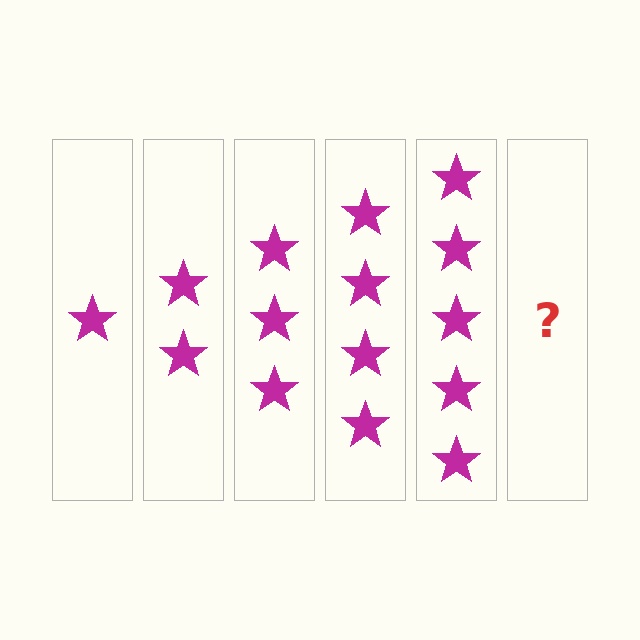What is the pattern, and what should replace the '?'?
The pattern is that each step adds one more star. The '?' should be 6 stars.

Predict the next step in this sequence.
The next step is 6 stars.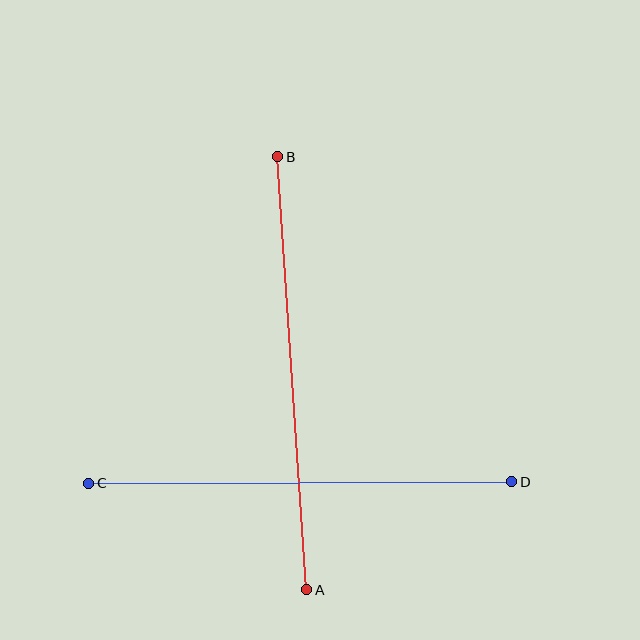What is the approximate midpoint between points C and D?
The midpoint is at approximately (300, 482) pixels.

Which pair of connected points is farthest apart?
Points A and B are farthest apart.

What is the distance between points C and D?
The distance is approximately 423 pixels.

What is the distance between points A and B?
The distance is approximately 434 pixels.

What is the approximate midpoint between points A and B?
The midpoint is at approximately (292, 373) pixels.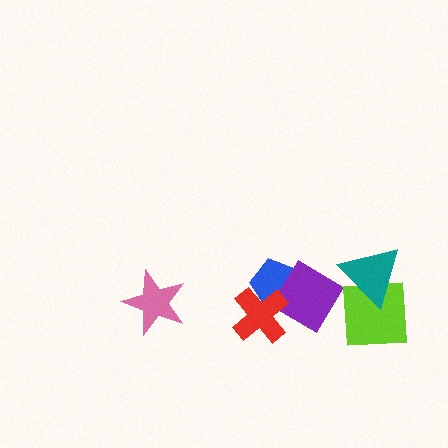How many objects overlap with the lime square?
1 object overlaps with the lime square.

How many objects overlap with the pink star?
0 objects overlap with the pink star.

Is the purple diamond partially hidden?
Yes, it is partially covered by another shape.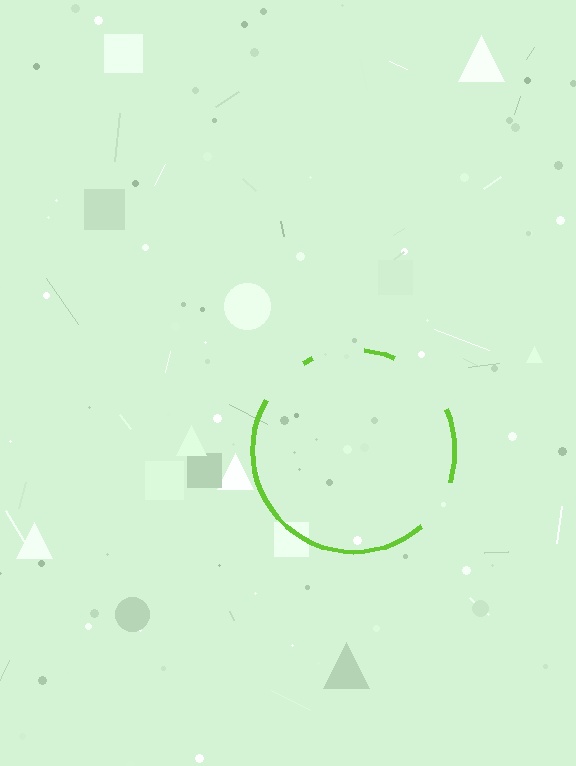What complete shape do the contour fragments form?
The contour fragments form a circle.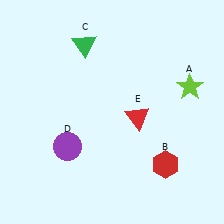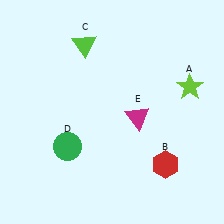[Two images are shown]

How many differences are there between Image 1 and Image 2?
There are 3 differences between the two images.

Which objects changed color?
C changed from green to lime. D changed from purple to green. E changed from red to magenta.